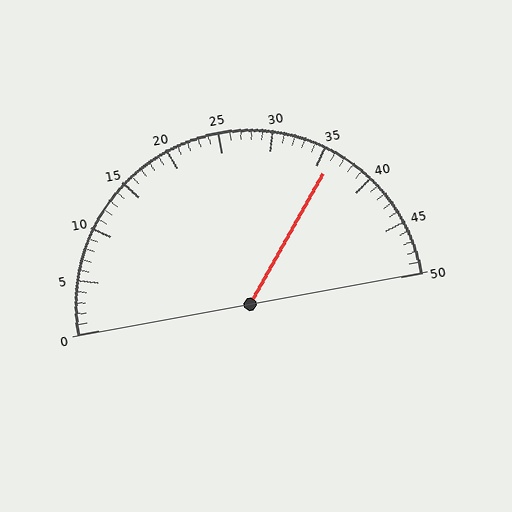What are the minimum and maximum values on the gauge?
The gauge ranges from 0 to 50.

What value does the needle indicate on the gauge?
The needle indicates approximately 36.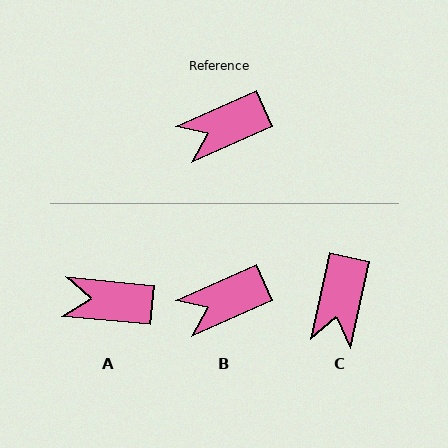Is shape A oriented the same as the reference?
No, it is off by about 30 degrees.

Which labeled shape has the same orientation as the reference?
B.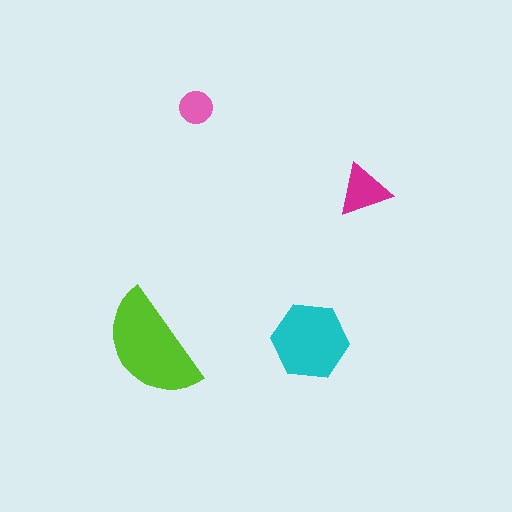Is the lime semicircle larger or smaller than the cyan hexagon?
Larger.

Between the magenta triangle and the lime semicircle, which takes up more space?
The lime semicircle.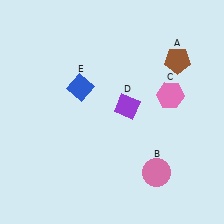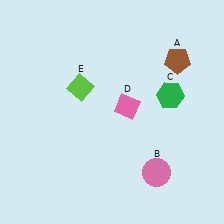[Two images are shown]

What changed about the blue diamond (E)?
In Image 1, E is blue. In Image 2, it changed to lime.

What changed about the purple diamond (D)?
In Image 1, D is purple. In Image 2, it changed to pink.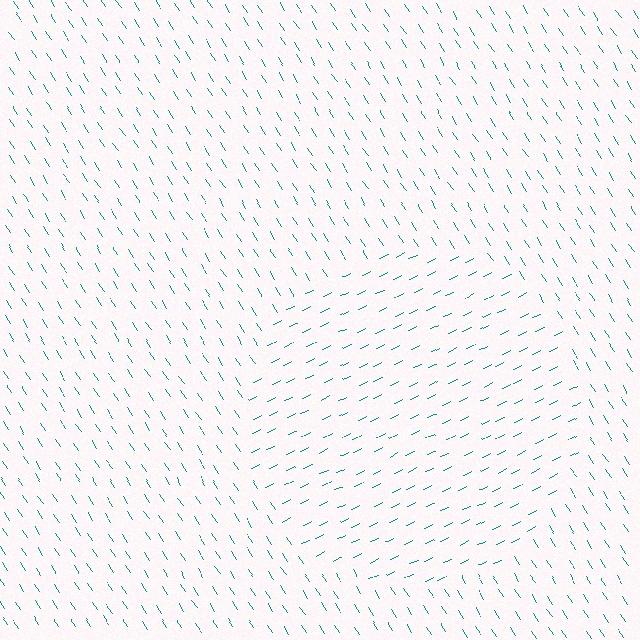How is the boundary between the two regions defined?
The boundary is defined purely by a change in line orientation (approximately 83 degrees difference). All lines are the same color and thickness.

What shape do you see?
I see a circle.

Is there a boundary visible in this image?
Yes, there is a texture boundary formed by a change in line orientation.